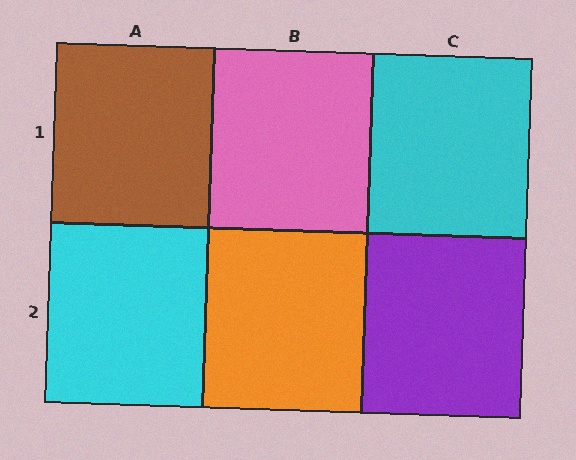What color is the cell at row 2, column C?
Purple.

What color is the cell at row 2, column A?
Cyan.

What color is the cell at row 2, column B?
Orange.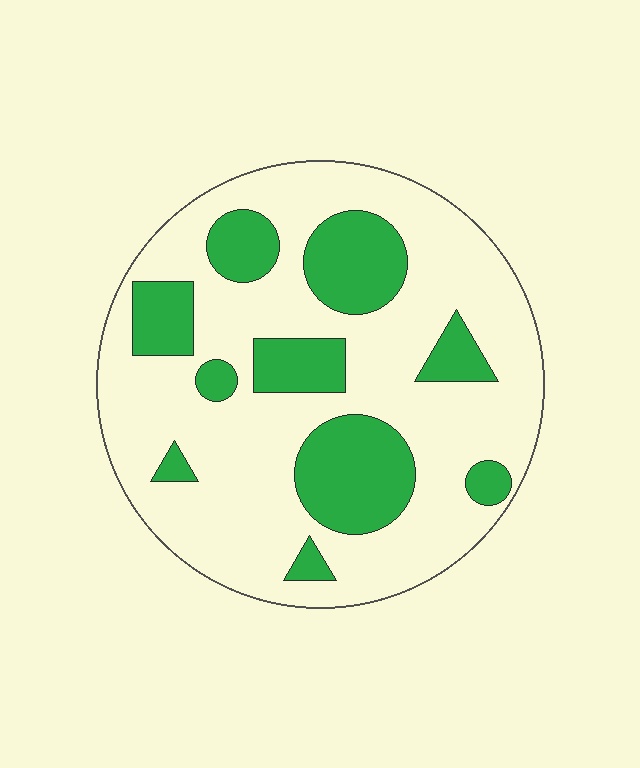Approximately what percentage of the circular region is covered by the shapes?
Approximately 25%.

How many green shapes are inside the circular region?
10.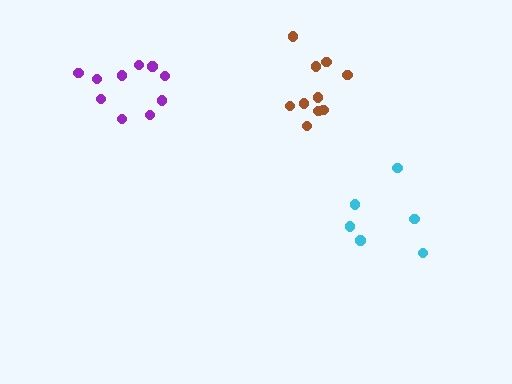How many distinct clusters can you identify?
There are 3 distinct clusters.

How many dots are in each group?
Group 1: 10 dots, Group 2: 10 dots, Group 3: 6 dots (26 total).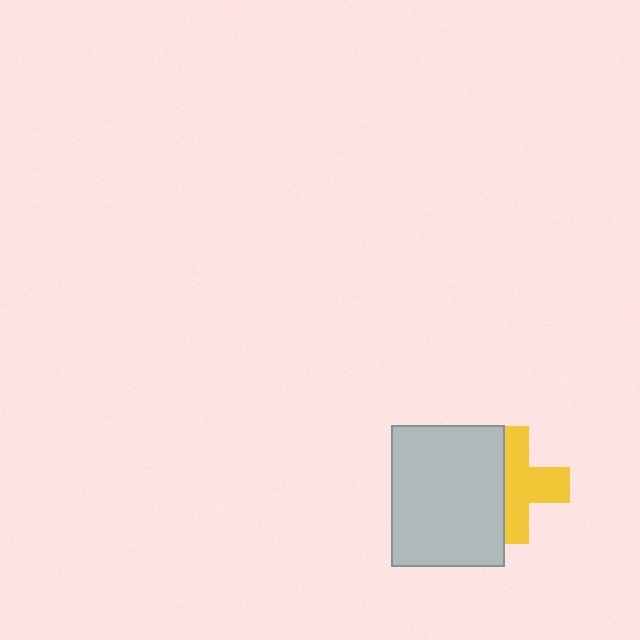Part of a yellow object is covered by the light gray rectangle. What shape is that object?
It is a cross.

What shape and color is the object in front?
The object in front is a light gray rectangle.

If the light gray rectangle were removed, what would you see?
You would see the complete yellow cross.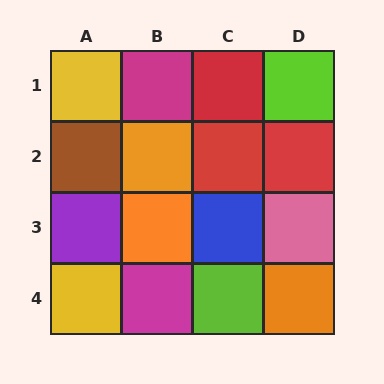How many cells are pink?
1 cell is pink.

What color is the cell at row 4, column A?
Yellow.